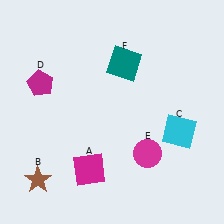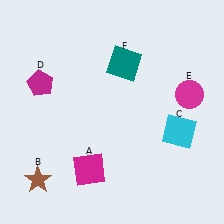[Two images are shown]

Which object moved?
The magenta circle (E) moved up.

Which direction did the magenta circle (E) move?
The magenta circle (E) moved up.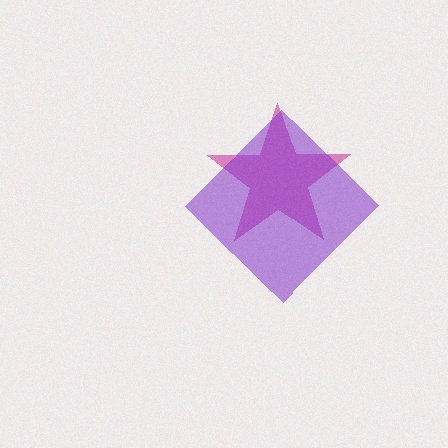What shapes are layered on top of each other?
The layered shapes are: a magenta star, a purple diamond.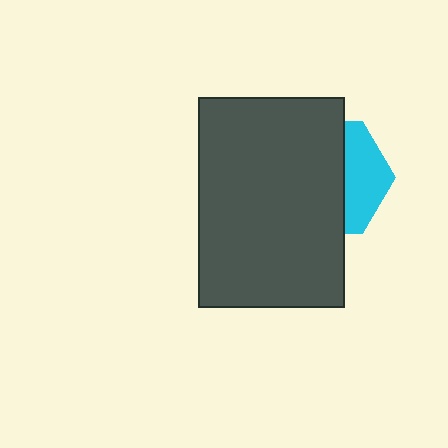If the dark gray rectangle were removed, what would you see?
You would see the complete cyan hexagon.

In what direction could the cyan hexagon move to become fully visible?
The cyan hexagon could move right. That would shift it out from behind the dark gray rectangle entirely.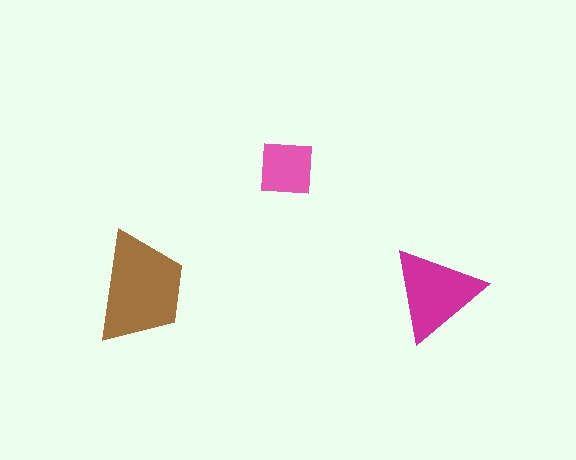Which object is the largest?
The brown trapezoid.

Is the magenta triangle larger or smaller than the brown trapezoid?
Smaller.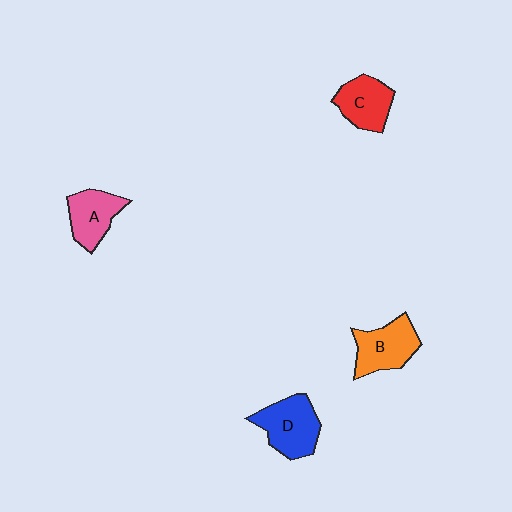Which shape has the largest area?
Shape D (blue).